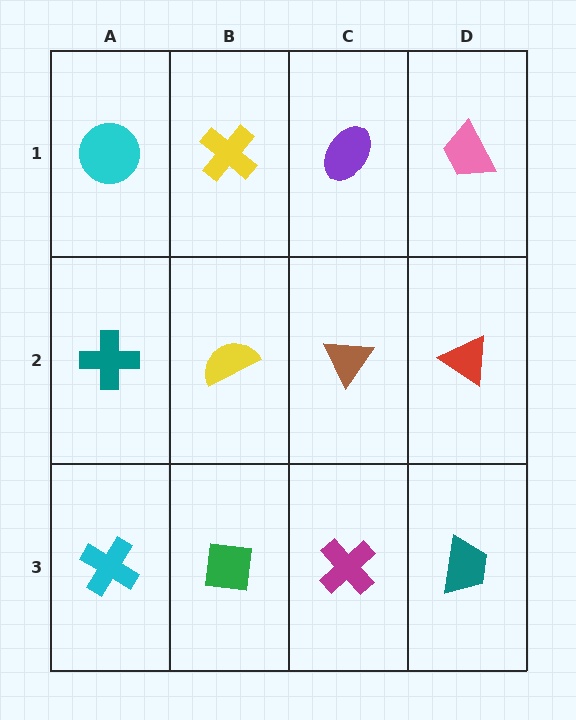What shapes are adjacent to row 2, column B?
A yellow cross (row 1, column B), a green square (row 3, column B), a teal cross (row 2, column A), a brown triangle (row 2, column C).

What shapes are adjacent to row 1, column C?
A brown triangle (row 2, column C), a yellow cross (row 1, column B), a pink trapezoid (row 1, column D).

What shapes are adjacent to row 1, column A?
A teal cross (row 2, column A), a yellow cross (row 1, column B).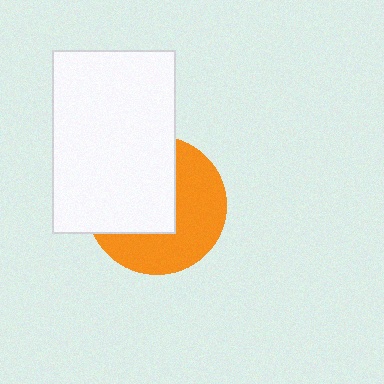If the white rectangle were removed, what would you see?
You would see the complete orange circle.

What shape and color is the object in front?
The object in front is a white rectangle.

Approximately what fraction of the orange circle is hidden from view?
Roughly 49% of the orange circle is hidden behind the white rectangle.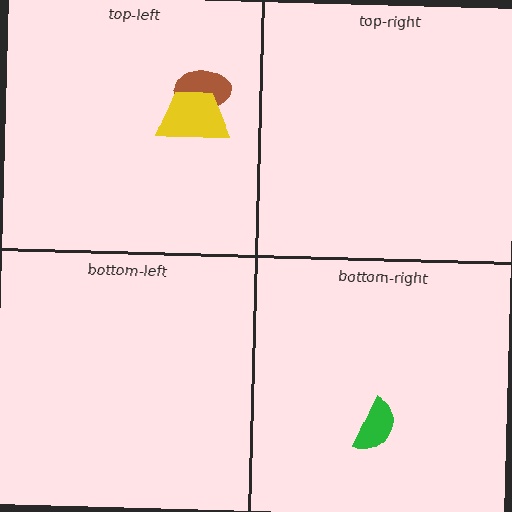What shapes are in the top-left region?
The brown ellipse, the yellow trapezoid.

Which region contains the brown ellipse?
The top-left region.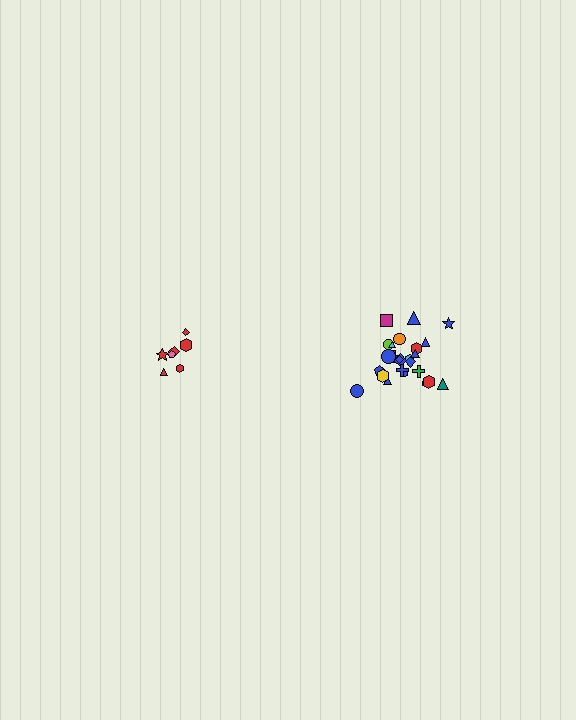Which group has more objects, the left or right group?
The right group.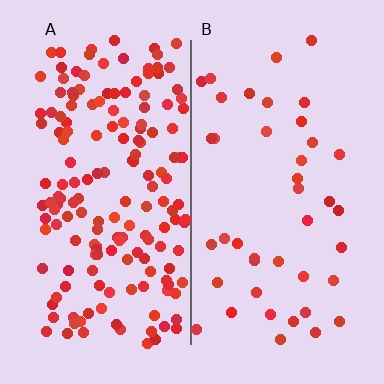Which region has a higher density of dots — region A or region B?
A (the left).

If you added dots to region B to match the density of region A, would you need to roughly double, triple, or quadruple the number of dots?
Approximately quadruple.